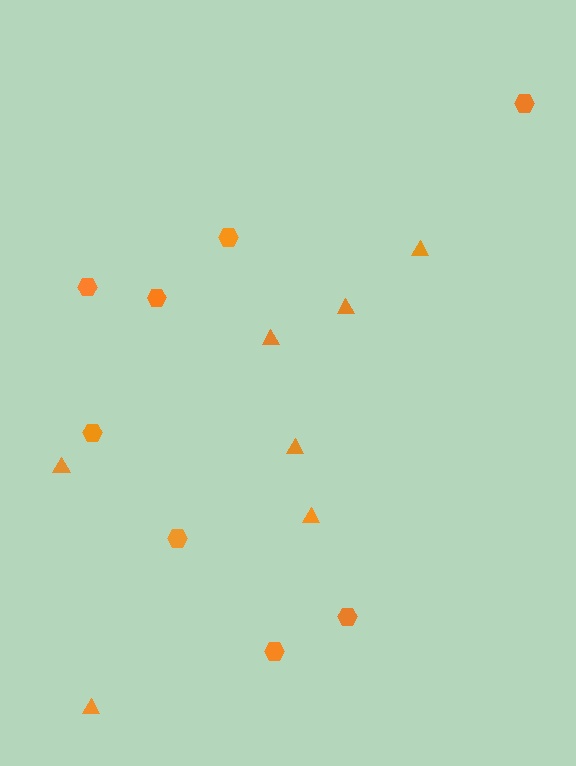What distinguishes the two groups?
There are 2 groups: one group of hexagons (8) and one group of triangles (7).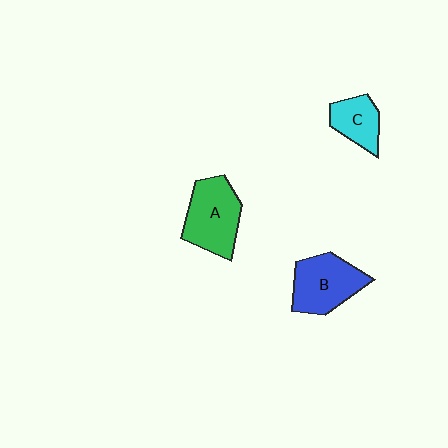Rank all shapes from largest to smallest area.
From largest to smallest: A (green), B (blue), C (cyan).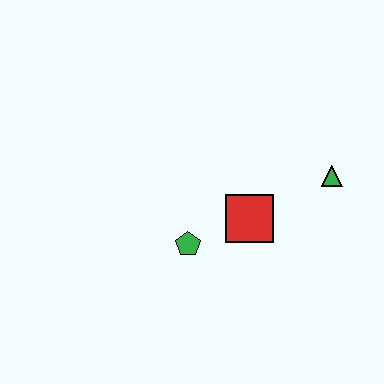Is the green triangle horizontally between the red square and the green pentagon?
No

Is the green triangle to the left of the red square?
No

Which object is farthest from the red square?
The green triangle is farthest from the red square.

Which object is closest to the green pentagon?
The red square is closest to the green pentagon.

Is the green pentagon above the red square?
No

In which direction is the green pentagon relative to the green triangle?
The green pentagon is to the left of the green triangle.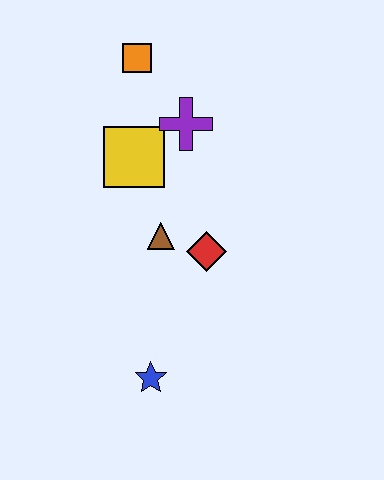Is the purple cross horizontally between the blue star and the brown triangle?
No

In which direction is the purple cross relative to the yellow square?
The purple cross is to the right of the yellow square.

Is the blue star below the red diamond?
Yes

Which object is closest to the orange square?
The purple cross is closest to the orange square.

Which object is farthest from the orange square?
The blue star is farthest from the orange square.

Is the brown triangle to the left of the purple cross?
Yes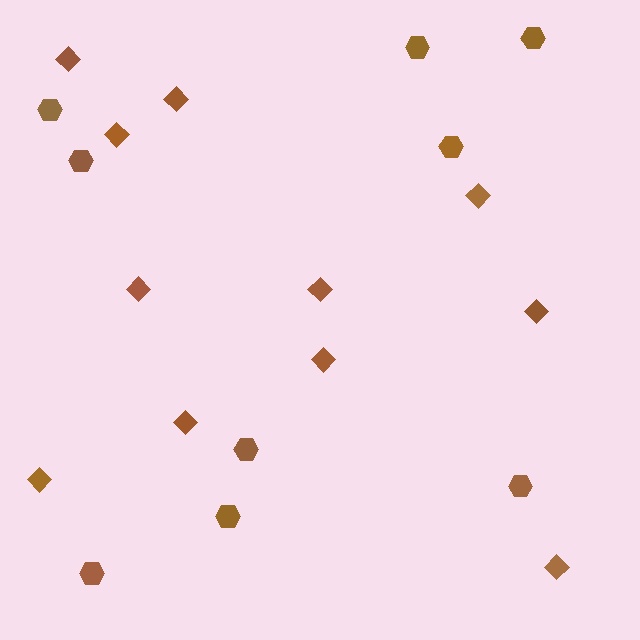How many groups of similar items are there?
There are 2 groups: one group of diamonds (11) and one group of hexagons (9).